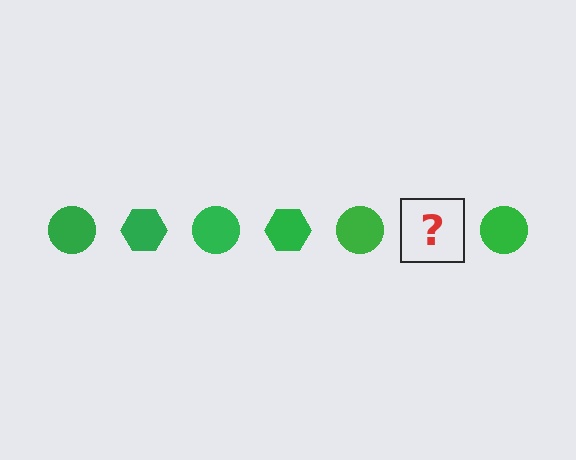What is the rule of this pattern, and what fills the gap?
The rule is that the pattern cycles through circle, hexagon shapes in green. The gap should be filled with a green hexagon.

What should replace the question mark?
The question mark should be replaced with a green hexagon.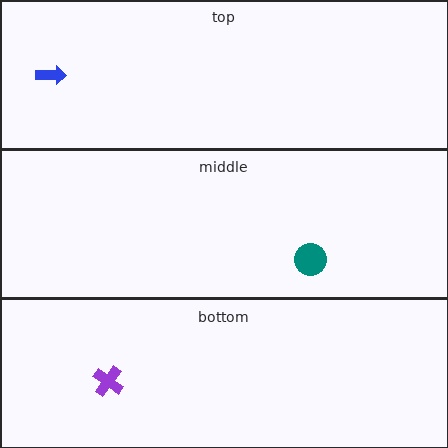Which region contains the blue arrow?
The top region.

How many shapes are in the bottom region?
1.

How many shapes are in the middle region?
1.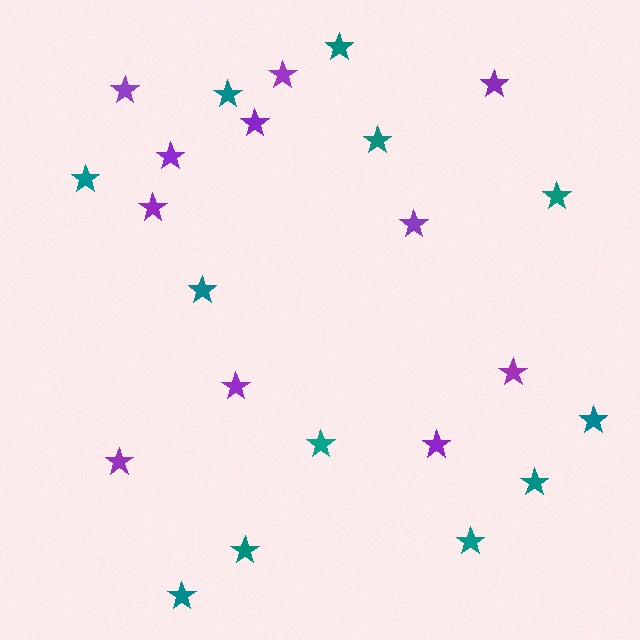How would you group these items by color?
There are 2 groups: one group of teal stars (12) and one group of purple stars (11).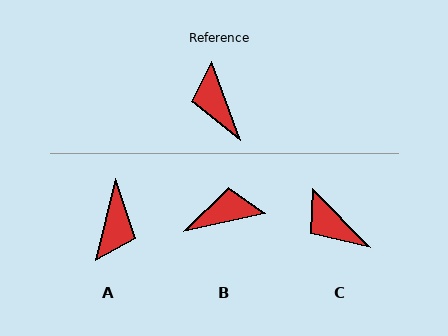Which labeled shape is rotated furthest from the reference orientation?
A, about 146 degrees away.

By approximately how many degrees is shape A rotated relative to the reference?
Approximately 146 degrees counter-clockwise.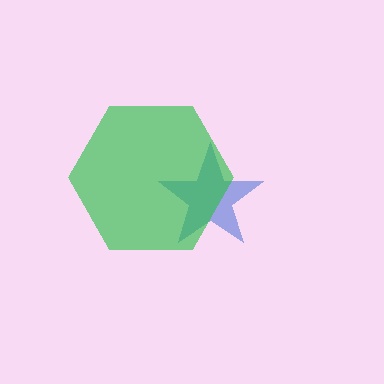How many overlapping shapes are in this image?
There are 2 overlapping shapes in the image.